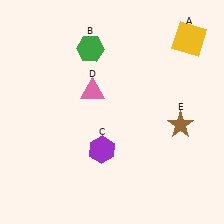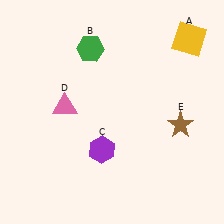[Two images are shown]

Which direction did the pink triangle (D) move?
The pink triangle (D) moved left.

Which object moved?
The pink triangle (D) moved left.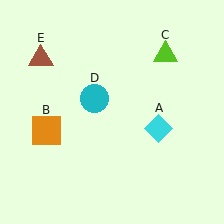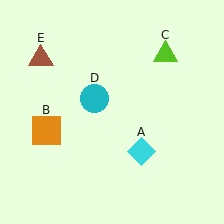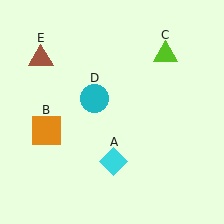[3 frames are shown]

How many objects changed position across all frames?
1 object changed position: cyan diamond (object A).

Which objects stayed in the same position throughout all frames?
Orange square (object B) and lime triangle (object C) and cyan circle (object D) and brown triangle (object E) remained stationary.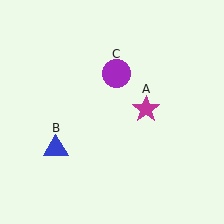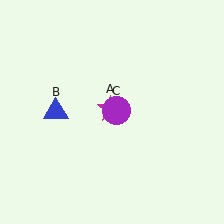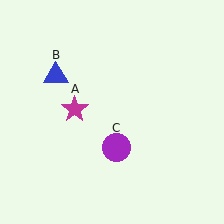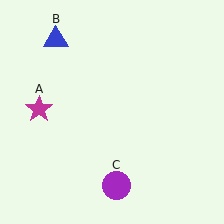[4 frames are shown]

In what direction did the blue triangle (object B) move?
The blue triangle (object B) moved up.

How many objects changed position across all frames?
3 objects changed position: magenta star (object A), blue triangle (object B), purple circle (object C).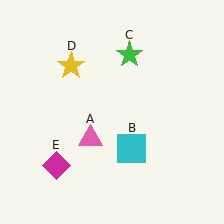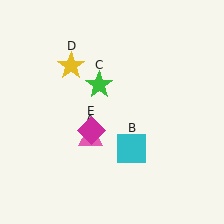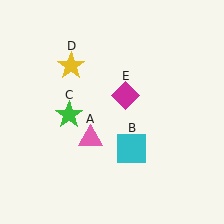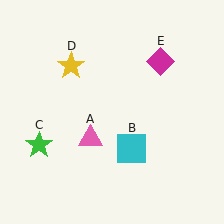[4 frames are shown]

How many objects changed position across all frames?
2 objects changed position: green star (object C), magenta diamond (object E).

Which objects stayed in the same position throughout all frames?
Pink triangle (object A) and cyan square (object B) and yellow star (object D) remained stationary.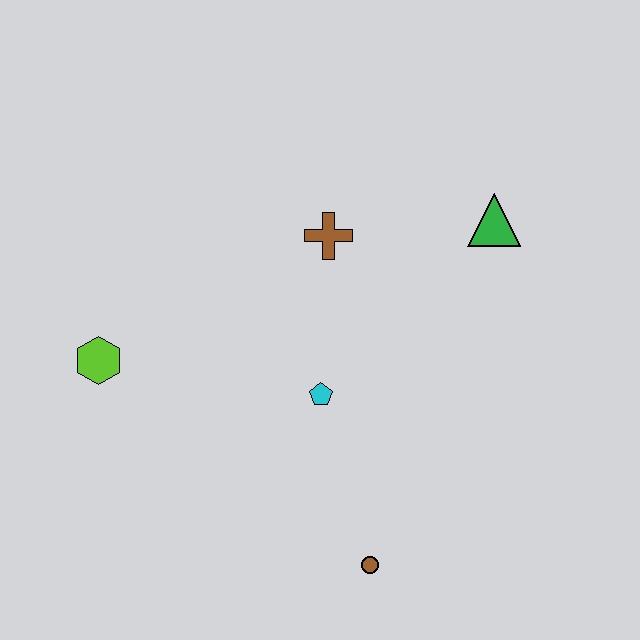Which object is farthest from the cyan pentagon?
The green triangle is farthest from the cyan pentagon.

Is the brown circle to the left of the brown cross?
No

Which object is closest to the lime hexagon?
The cyan pentagon is closest to the lime hexagon.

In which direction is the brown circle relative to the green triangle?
The brown circle is below the green triangle.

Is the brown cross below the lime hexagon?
No